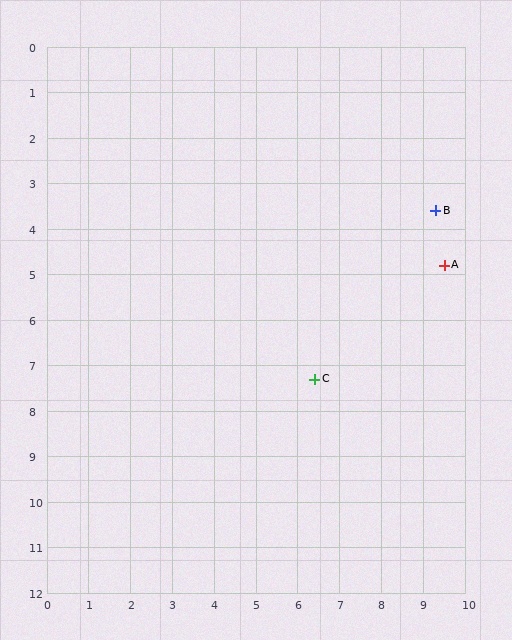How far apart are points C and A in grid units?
Points C and A are about 4.0 grid units apart.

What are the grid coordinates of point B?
Point B is at approximately (9.3, 3.6).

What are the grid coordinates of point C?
Point C is at approximately (6.4, 7.3).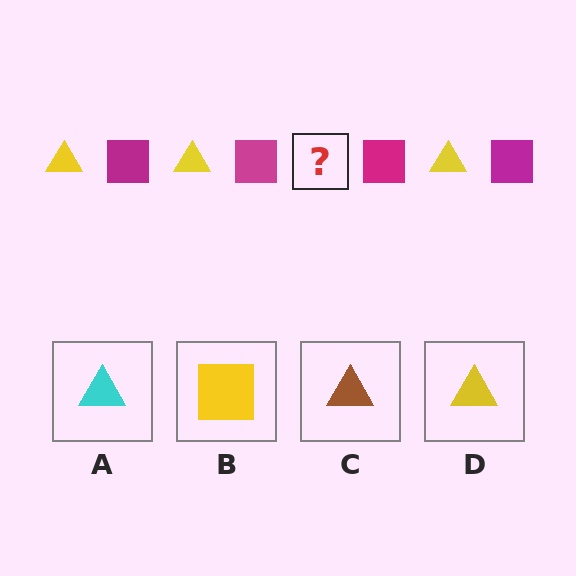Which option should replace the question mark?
Option D.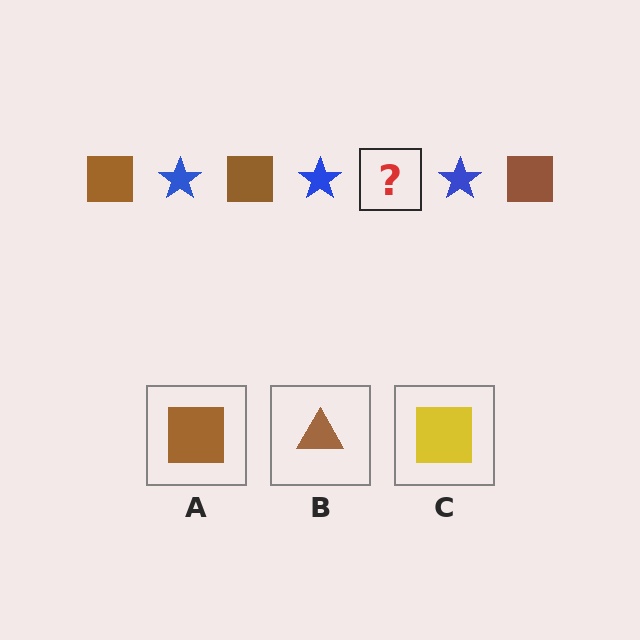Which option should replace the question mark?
Option A.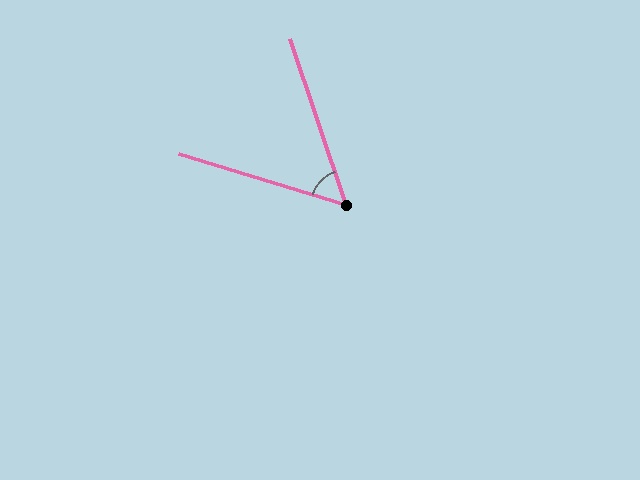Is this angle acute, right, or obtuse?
It is acute.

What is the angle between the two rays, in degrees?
Approximately 54 degrees.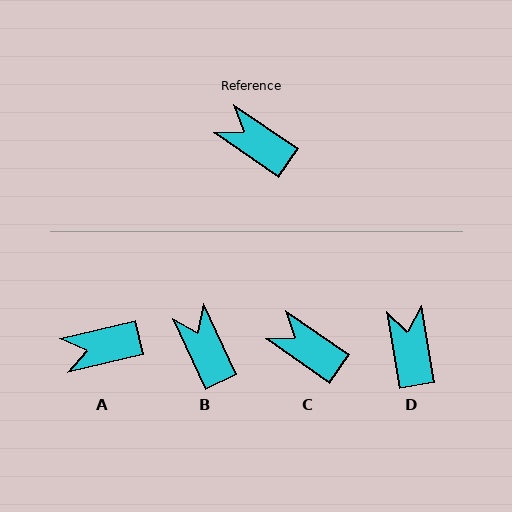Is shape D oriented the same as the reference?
No, it is off by about 46 degrees.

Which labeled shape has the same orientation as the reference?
C.